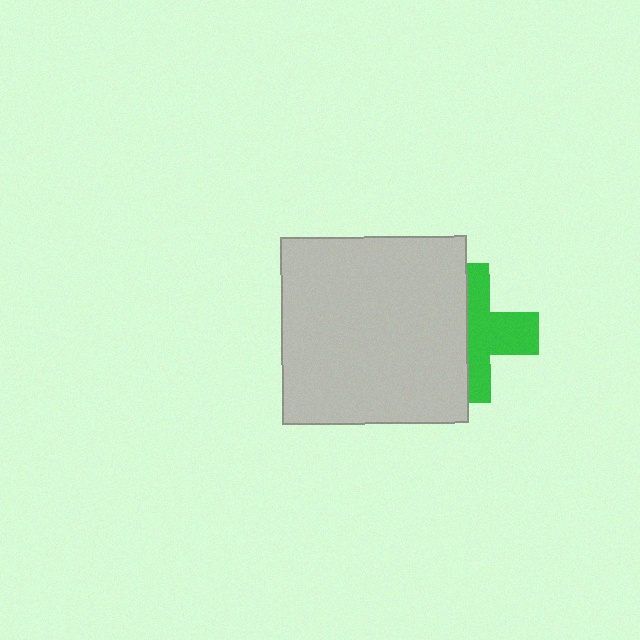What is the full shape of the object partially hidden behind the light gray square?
The partially hidden object is a green cross.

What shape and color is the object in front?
The object in front is a light gray square.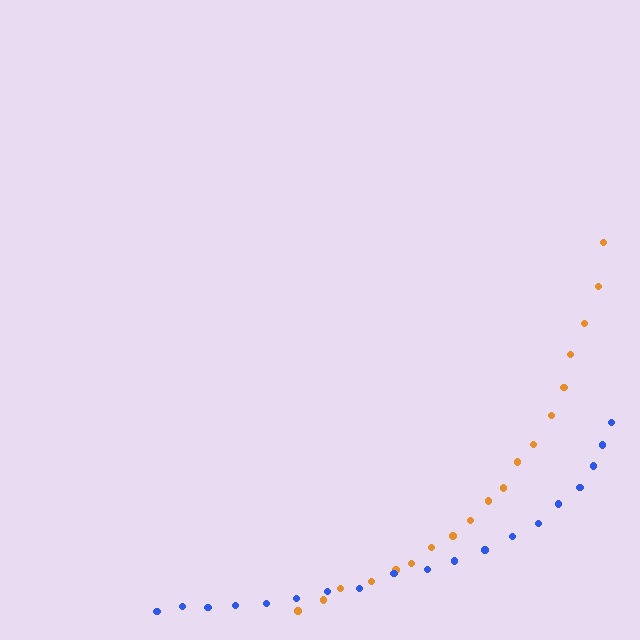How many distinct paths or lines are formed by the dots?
There are 2 distinct paths.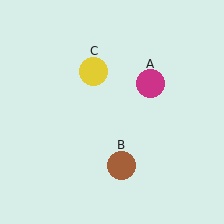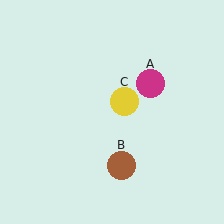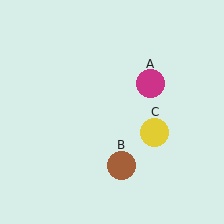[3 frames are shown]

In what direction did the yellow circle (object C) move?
The yellow circle (object C) moved down and to the right.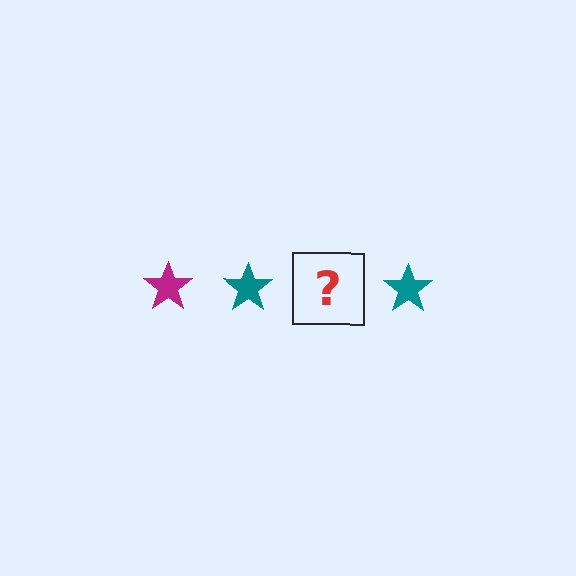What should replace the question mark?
The question mark should be replaced with a magenta star.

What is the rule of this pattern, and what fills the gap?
The rule is that the pattern cycles through magenta, teal stars. The gap should be filled with a magenta star.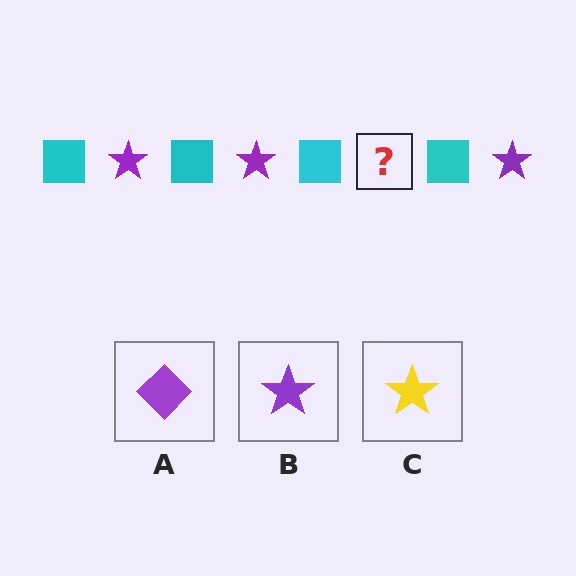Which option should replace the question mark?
Option B.